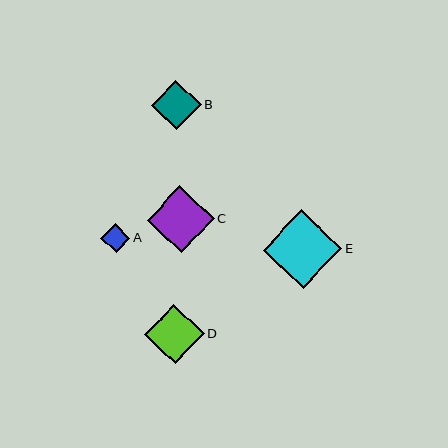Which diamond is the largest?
Diamond E is the largest with a size of approximately 79 pixels.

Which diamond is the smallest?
Diamond A is the smallest with a size of approximately 29 pixels.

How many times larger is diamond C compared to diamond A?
Diamond C is approximately 2.3 times the size of diamond A.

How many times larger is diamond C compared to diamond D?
Diamond C is approximately 1.1 times the size of diamond D.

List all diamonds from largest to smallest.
From largest to smallest: E, C, D, B, A.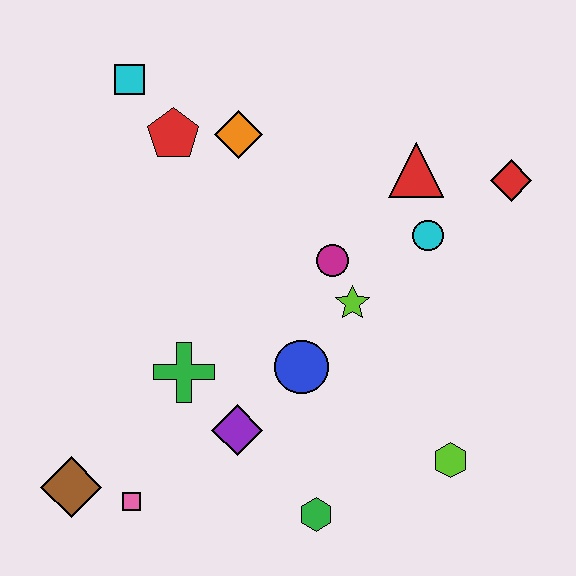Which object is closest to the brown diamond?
The pink square is closest to the brown diamond.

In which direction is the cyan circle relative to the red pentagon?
The cyan circle is to the right of the red pentagon.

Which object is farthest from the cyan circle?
The brown diamond is farthest from the cyan circle.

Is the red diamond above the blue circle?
Yes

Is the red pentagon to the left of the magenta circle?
Yes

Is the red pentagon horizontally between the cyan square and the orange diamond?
Yes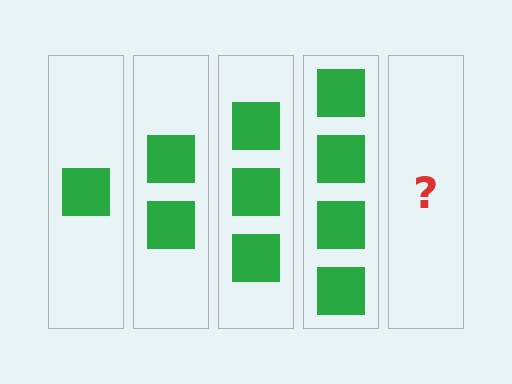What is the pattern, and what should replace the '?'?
The pattern is that each step adds one more square. The '?' should be 5 squares.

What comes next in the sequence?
The next element should be 5 squares.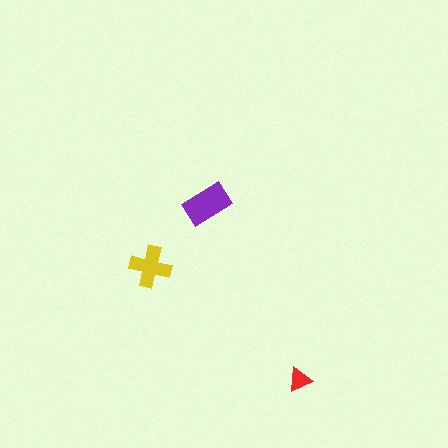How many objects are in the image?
There are 3 objects in the image.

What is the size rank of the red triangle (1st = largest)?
3rd.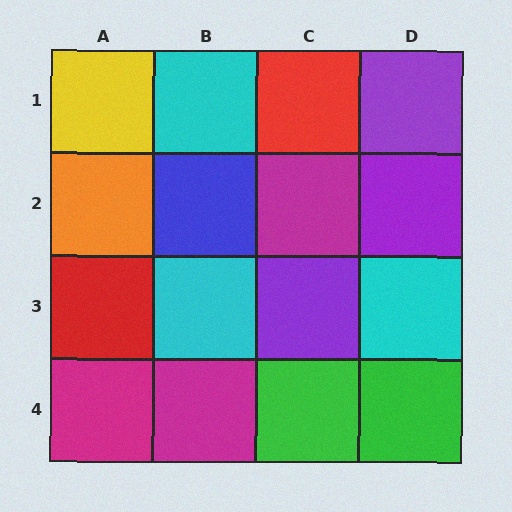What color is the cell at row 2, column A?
Orange.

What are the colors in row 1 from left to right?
Yellow, cyan, red, purple.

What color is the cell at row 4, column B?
Magenta.